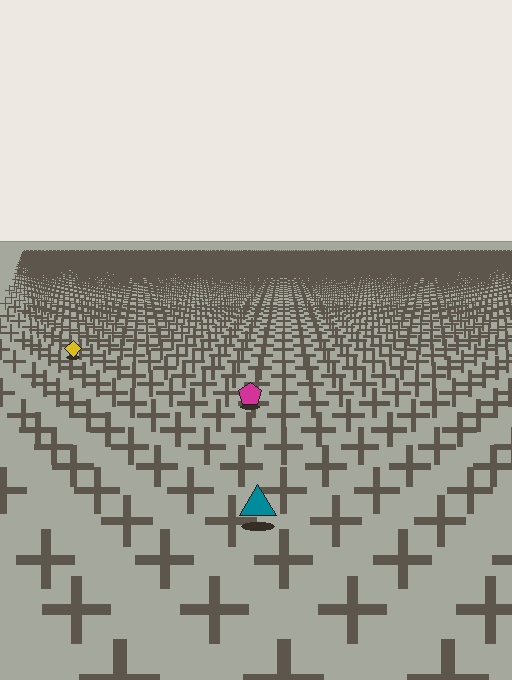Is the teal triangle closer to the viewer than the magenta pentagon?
Yes. The teal triangle is closer — you can tell from the texture gradient: the ground texture is coarser near it.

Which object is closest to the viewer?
The teal triangle is closest. The texture marks near it are larger and more spread out.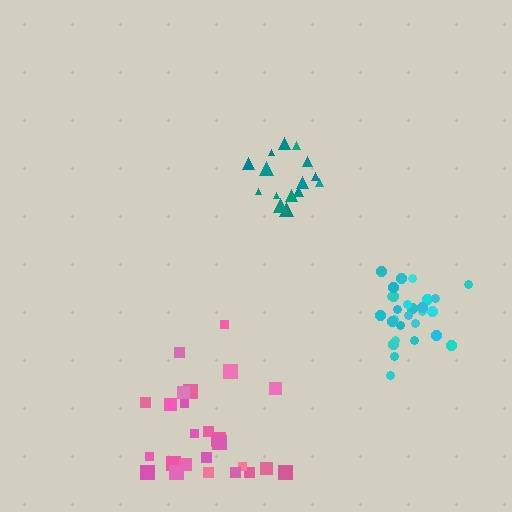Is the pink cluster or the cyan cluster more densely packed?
Cyan.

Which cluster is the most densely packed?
Teal.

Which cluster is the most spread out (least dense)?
Pink.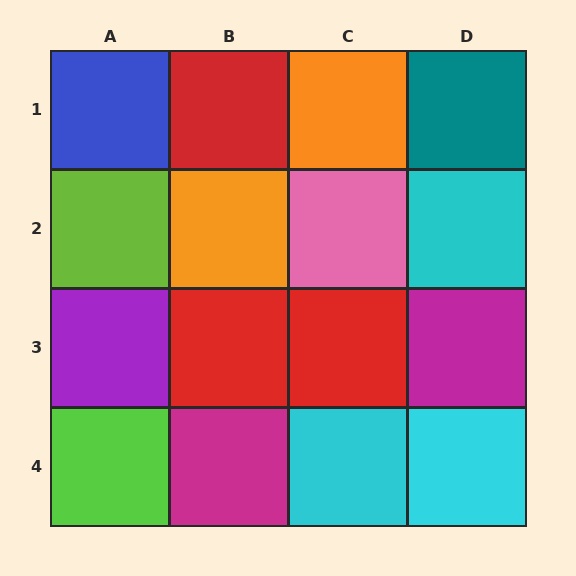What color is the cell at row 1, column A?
Blue.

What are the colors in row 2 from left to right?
Lime, orange, pink, cyan.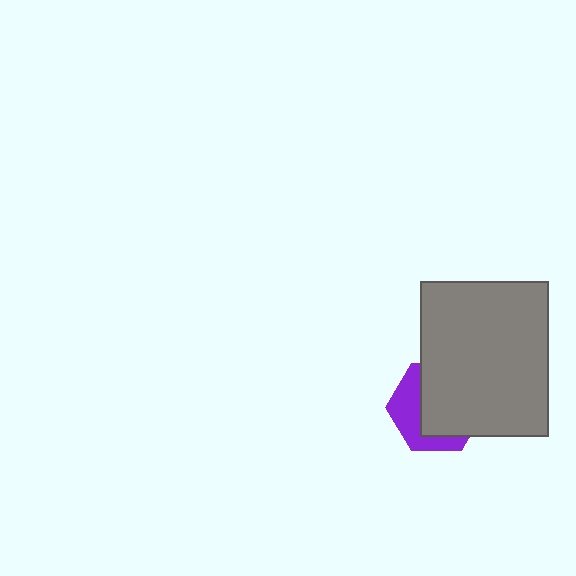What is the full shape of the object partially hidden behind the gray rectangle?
The partially hidden object is a purple hexagon.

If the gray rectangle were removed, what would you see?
You would see the complete purple hexagon.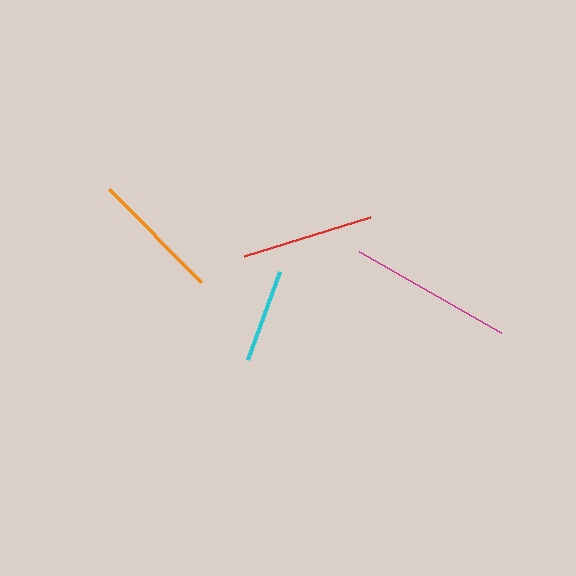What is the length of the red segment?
The red segment is approximately 133 pixels long.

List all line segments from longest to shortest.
From longest to shortest: magenta, red, orange, cyan.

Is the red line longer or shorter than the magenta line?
The magenta line is longer than the red line.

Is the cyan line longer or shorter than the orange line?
The orange line is longer than the cyan line.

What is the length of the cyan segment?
The cyan segment is approximately 93 pixels long.